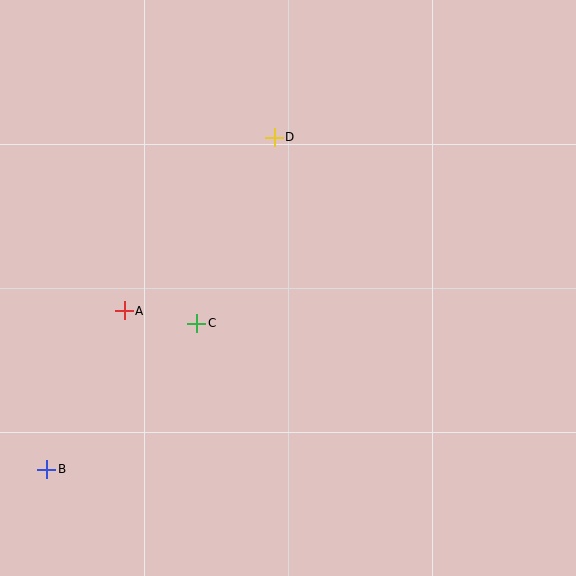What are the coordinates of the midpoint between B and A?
The midpoint between B and A is at (85, 390).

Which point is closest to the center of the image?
Point C at (197, 323) is closest to the center.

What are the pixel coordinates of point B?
Point B is at (47, 469).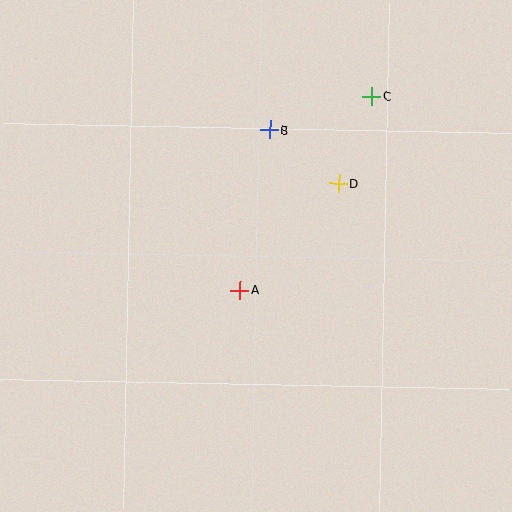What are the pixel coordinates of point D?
Point D is at (339, 183).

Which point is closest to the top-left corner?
Point B is closest to the top-left corner.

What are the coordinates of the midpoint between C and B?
The midpoint between C and B is at (321, 113).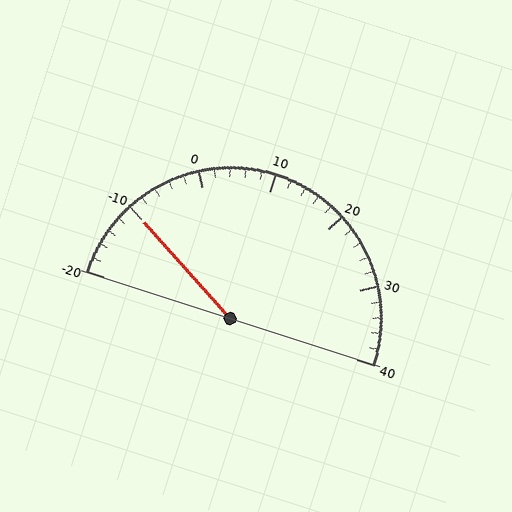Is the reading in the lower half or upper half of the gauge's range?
The reading is in the lower half of the range (-20 to 40).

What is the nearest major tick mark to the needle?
The nearest major tick mark is -10.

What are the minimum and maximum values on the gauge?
The gauge ranges from -20 to 40.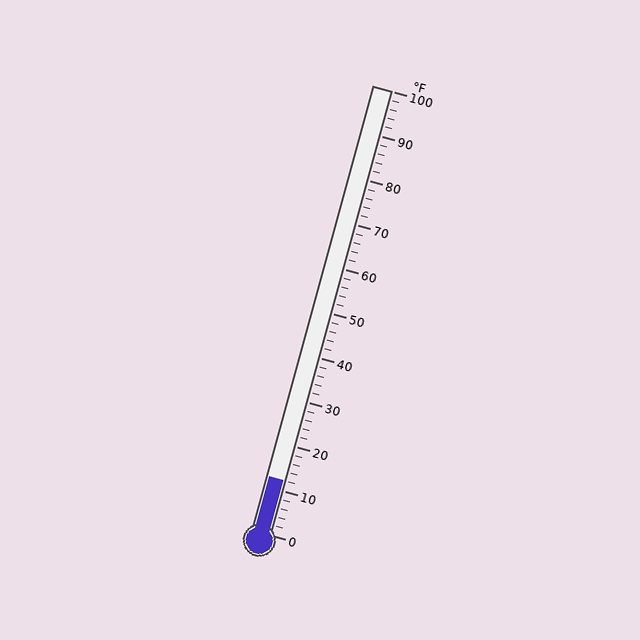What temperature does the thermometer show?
The thermometer shows approximately 12°F.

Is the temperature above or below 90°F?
The temperature is below 90°F.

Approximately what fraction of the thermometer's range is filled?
The thermometer is filled to approximately 10% of its range.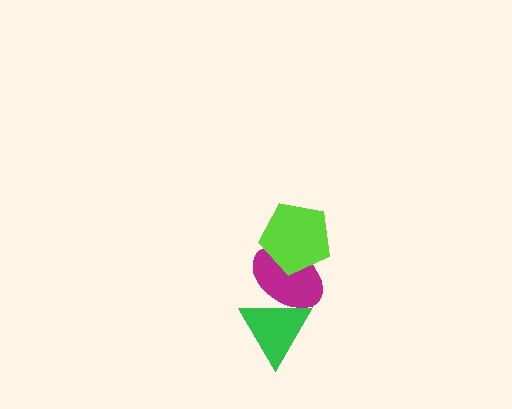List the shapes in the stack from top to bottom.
From top to bottom: the lime pentagon, the magenta ellipse, the green triangle.